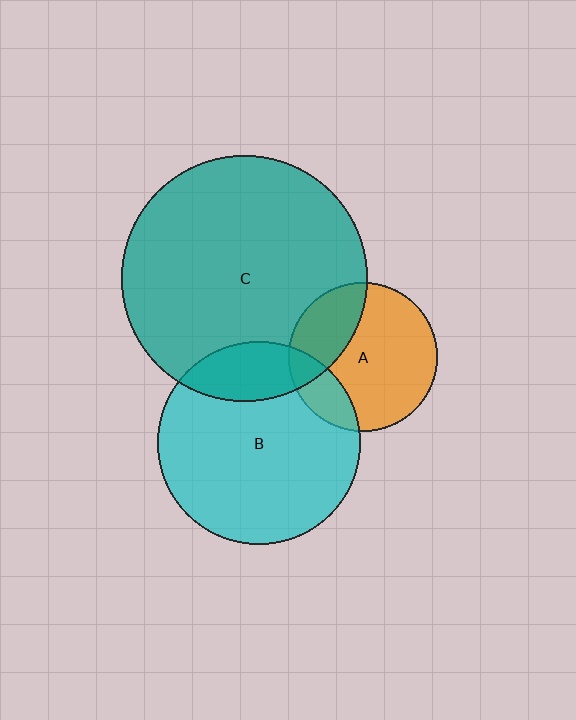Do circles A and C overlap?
Yes.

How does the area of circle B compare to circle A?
Approximately 1.9 times.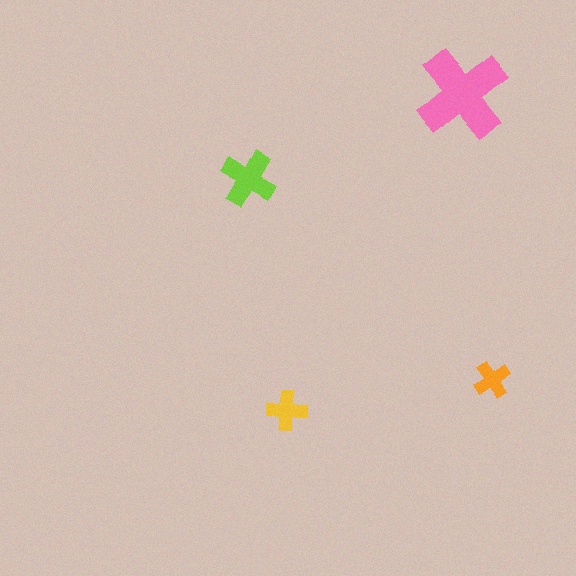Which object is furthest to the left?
The lime cross is leftmost.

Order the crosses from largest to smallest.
the pink one, the lime one, the yellow one, the orange one.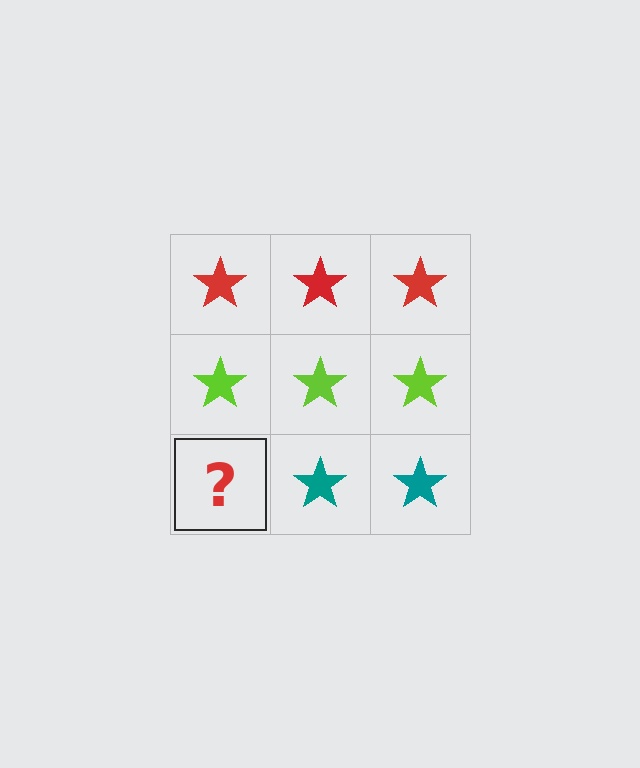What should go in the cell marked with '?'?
The missing cell should contain a teal star.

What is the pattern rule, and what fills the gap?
The rule is that each row has a consistent color. The gap should be filled with a teal star.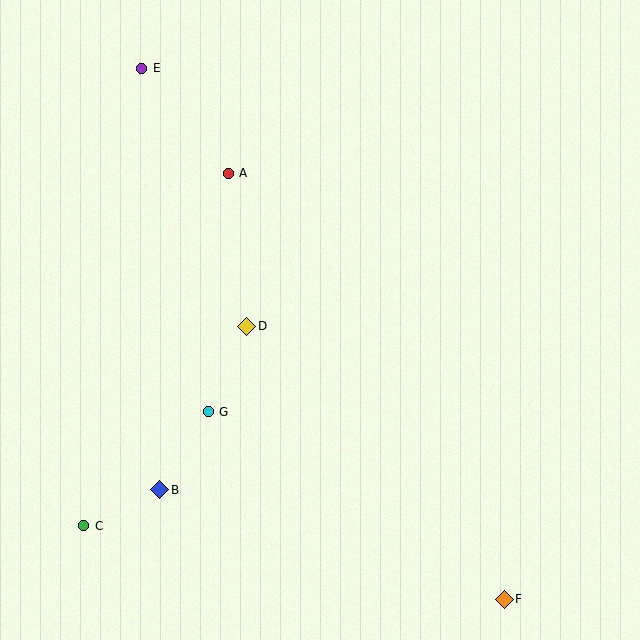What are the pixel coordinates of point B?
Point B is at (160, 490).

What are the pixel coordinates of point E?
Point E is at (142, 68).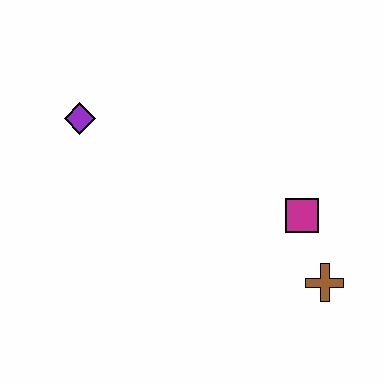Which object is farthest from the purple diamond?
The brown cross is farthest from the purple diamond.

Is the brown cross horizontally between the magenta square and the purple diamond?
No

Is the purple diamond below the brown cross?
No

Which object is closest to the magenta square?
The brown cross is closest to the magenta square.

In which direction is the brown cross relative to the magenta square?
The brown cross is below the magenta square.